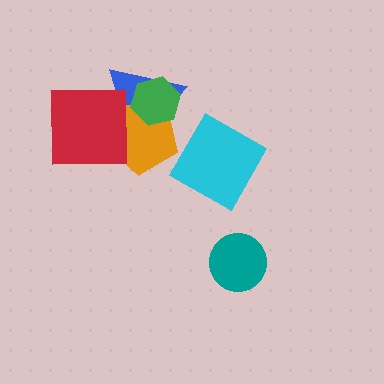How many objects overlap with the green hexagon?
2 objects overlap with the green hexagon.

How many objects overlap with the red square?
2 objects overlap with the red square.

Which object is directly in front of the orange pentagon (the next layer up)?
The green hexagon is directly in front of the orange pentagon.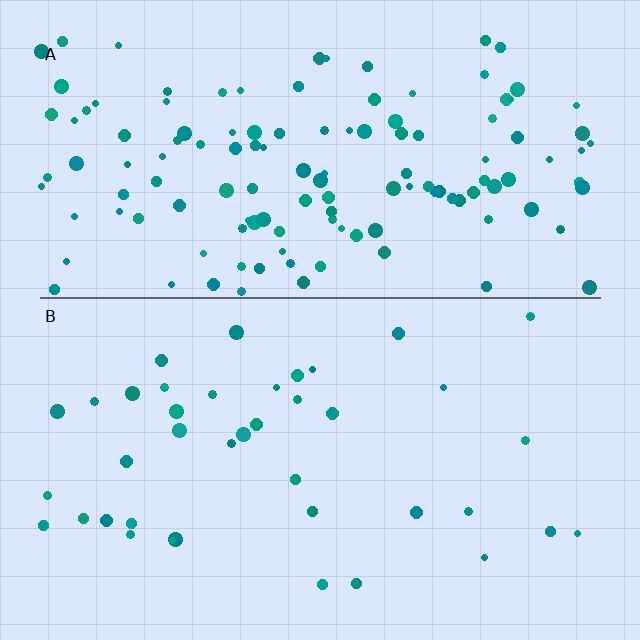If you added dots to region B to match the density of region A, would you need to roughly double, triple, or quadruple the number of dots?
Approximately triple.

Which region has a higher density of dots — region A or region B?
A (the top).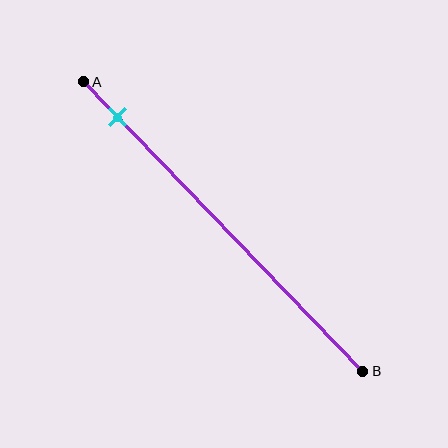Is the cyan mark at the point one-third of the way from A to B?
No, the mark is at about 10% from A, not at the 33% one-third point.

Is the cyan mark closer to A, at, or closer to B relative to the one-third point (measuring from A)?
The cyan mark is closer to point A than the one-third point of segment AB.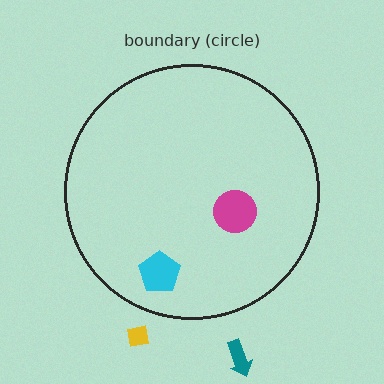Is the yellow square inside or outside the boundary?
Outside.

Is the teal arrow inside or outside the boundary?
Outside.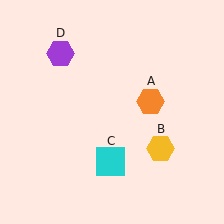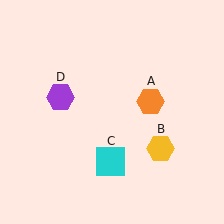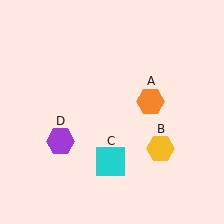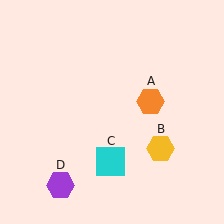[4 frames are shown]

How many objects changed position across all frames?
1 object changed position: purple hexagon (object D).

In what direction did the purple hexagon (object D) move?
The purple hexagon (object D) moved down.